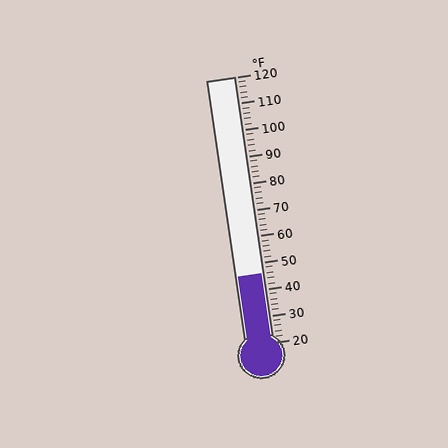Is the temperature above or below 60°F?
The temperature is below 60°F.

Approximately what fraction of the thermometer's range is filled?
The thermometer is filled to approximately 25% of its range.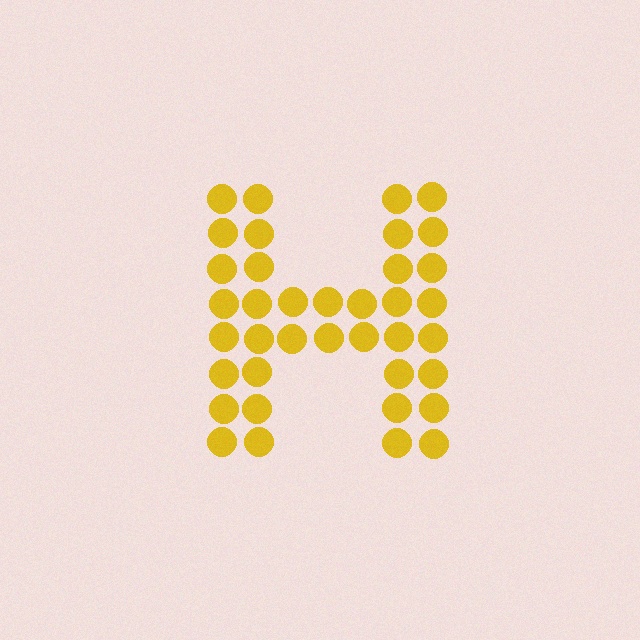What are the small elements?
The small elements are circles.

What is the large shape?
The large shape is the letter H.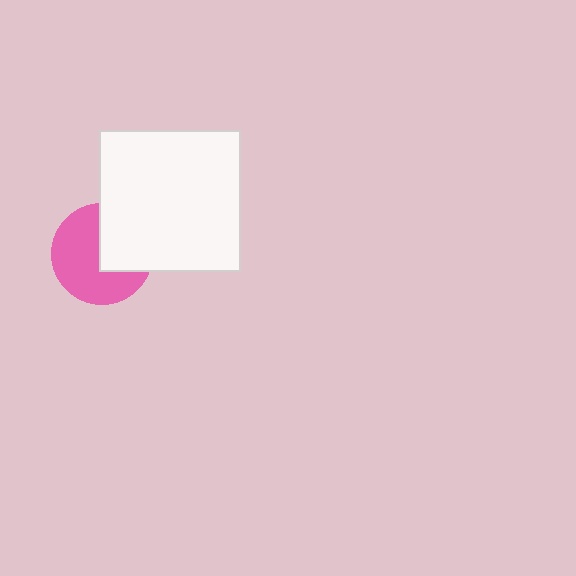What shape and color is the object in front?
The object in front is a white square.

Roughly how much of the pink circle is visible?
About half of it is visible (roughly 62%).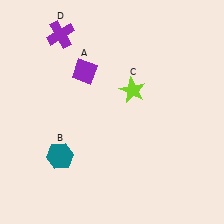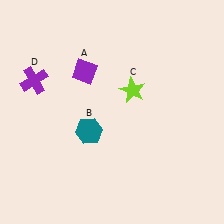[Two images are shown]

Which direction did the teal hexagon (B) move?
The teal hexagon (B) moved right.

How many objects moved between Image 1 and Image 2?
2 objects moved between the two images.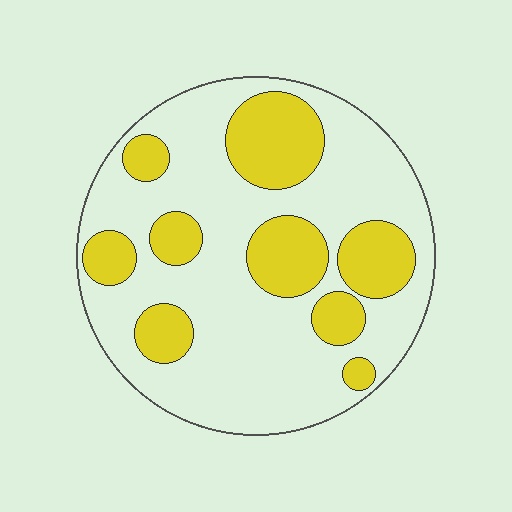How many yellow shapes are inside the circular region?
9.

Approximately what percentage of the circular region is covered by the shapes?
Approximately 30%.